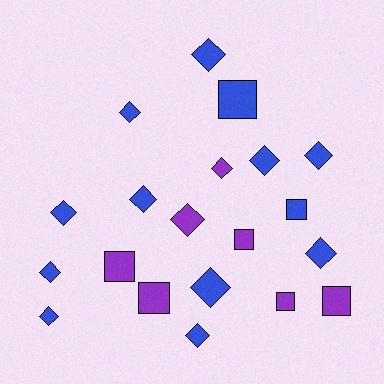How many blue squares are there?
There are 2 blue squares.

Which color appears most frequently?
Blue, with 13 objects.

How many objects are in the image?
There are 20 objects.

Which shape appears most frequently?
Diamond, with 13 objects.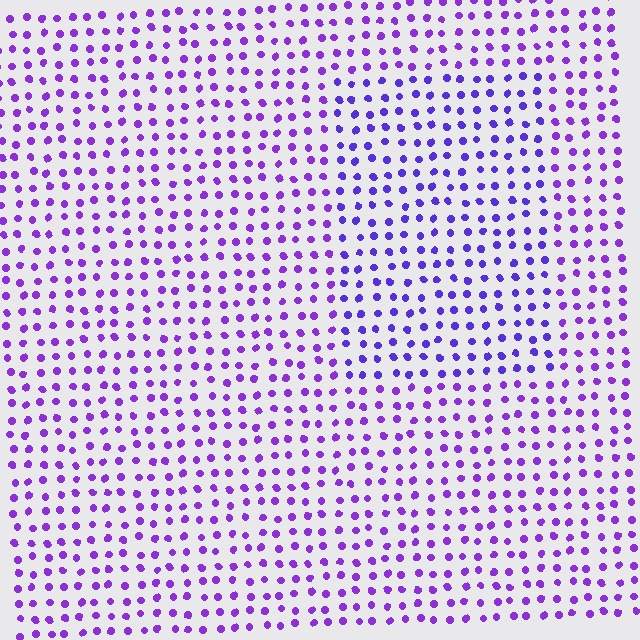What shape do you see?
I see a rectangle.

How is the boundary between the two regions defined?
The boundary is defined purely by a slight shift in hue (about 20 degrees). Spacing, size, and orientation are identical on both sides.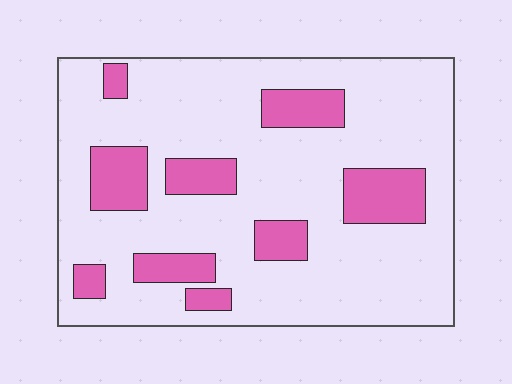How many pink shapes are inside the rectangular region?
9.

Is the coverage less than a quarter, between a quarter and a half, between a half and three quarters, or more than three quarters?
Less than a quarter.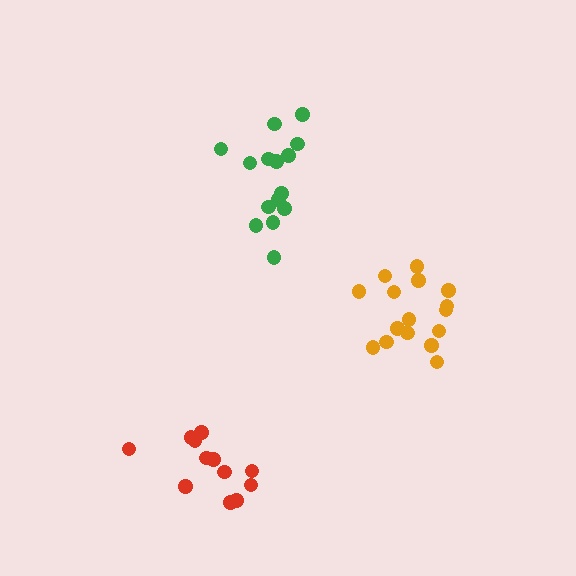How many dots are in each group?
Group 1: 16 dots, Group 2: 15 dots, Group 3: 12 dots (43 total).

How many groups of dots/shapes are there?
There are 3 groups.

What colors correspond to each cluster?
The clusters are colored: orange, green, red.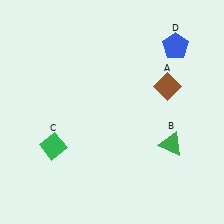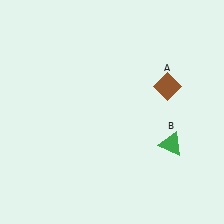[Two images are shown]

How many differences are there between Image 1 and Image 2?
There are 2 differences between the two images.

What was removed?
The blue pentagon (D), the green diamond (C) were removed in Image 2.